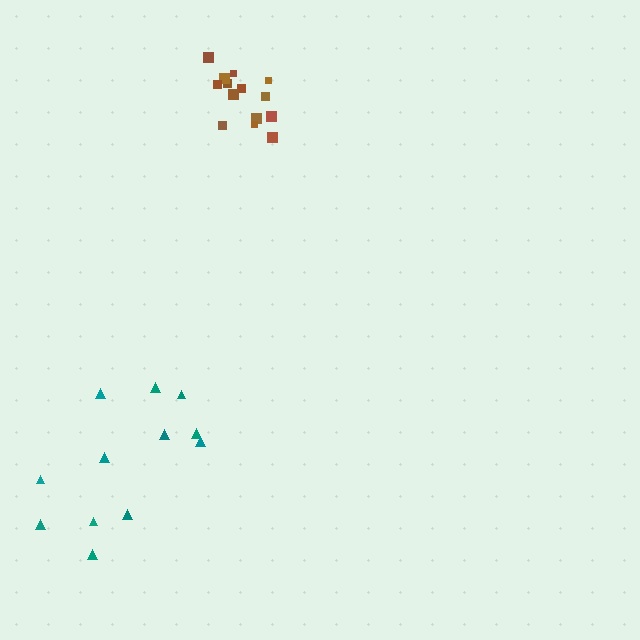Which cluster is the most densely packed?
Brown.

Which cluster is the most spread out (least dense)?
Teal.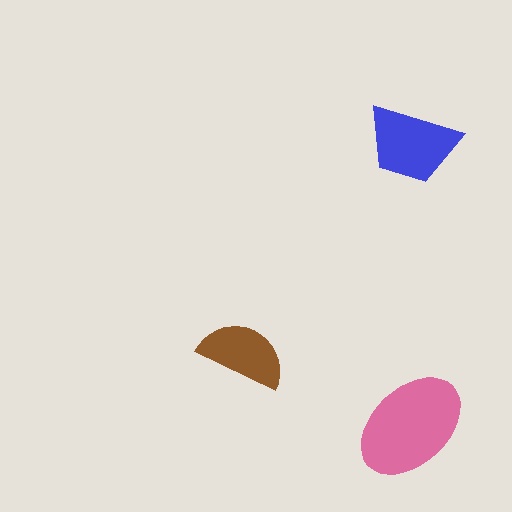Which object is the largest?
The pink ellipse.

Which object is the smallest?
The brown semicircle.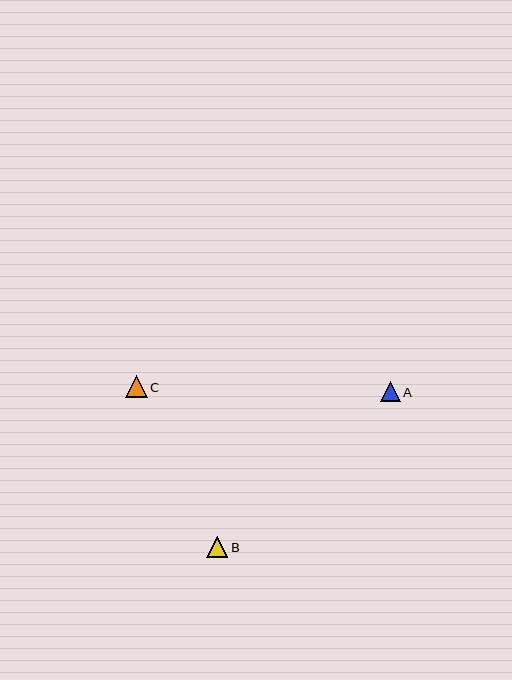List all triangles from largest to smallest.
From largest to smallest: C, B, A.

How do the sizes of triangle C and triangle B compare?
Triangle C and triangle B are approximately the same size.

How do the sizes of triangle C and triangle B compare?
Triangle C and triangle B are approximately the same size.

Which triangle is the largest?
Triangle C is the largest with a size of approximately 22 pixels.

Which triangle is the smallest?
Triangle A is the smallest with a size of approximately 20 pixels.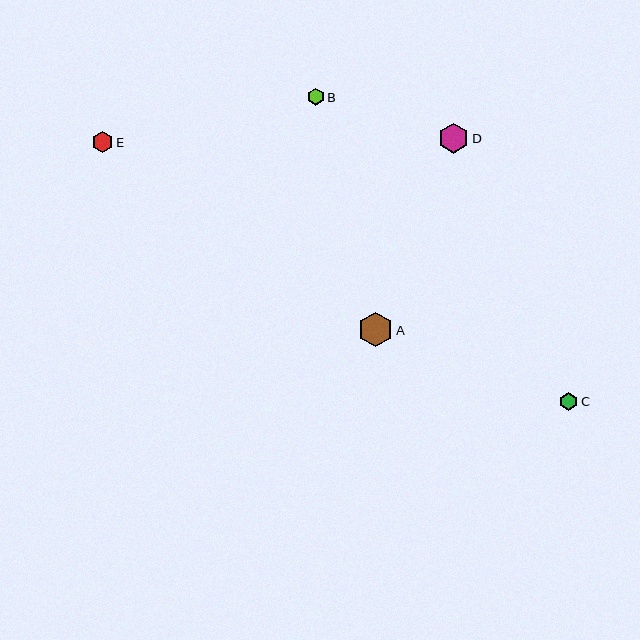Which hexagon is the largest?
Hexagon A is the largest with a size of approximately 35 pixels.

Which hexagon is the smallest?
Hexagon B is the smallest with a size of approximately 17 pixels.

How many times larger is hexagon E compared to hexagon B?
Hexagon E is approximately 1.2 times the size of hexagon B.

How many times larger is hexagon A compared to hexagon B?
Hexagon A is approximately 2.1 times the size of hexagon B.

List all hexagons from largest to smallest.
From largest to smallest: A, D, E, C, B.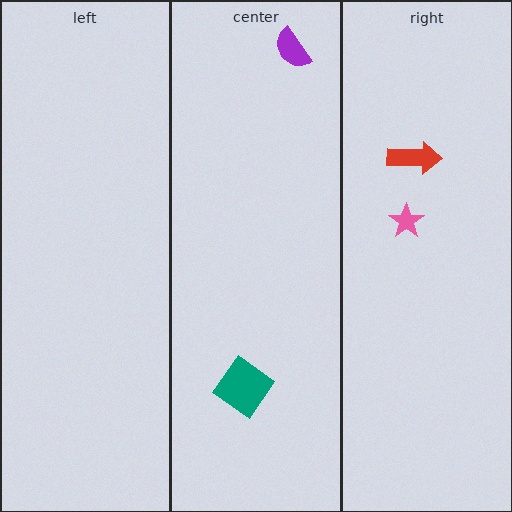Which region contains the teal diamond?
The center region.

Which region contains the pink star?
The right region.